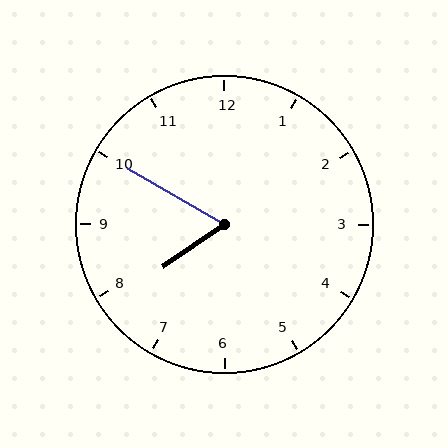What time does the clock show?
7:50.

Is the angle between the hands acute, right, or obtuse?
It is acute.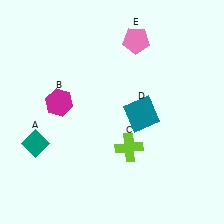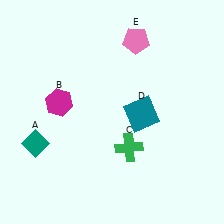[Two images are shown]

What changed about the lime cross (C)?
In Image 1, C is lime. In Image 2, it changed to green.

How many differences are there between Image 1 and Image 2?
There is 1 difference between the two images.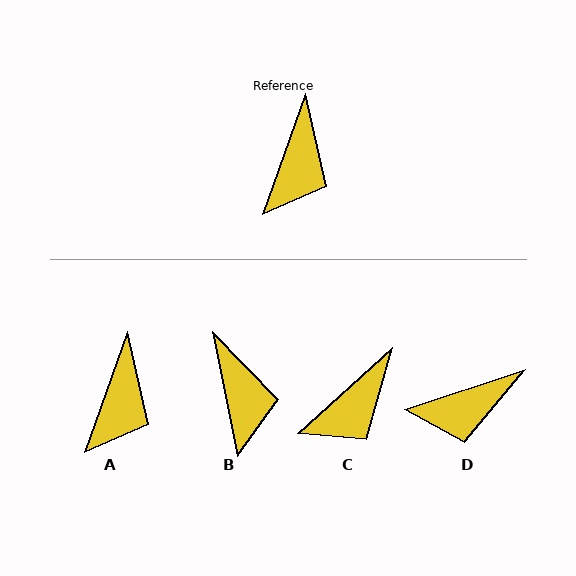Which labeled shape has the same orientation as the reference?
A.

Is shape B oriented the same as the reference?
No, it is off by about 31 degrees.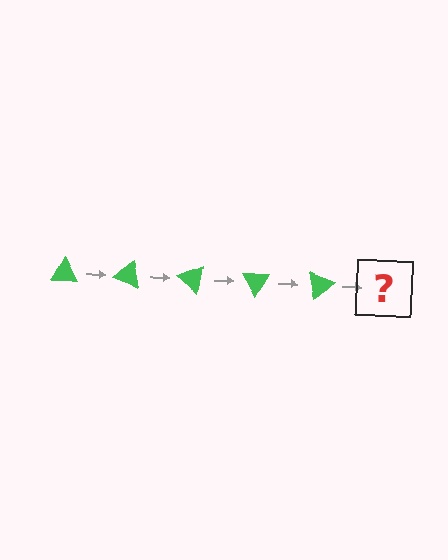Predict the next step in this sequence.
The next step is a green triangle rotated 100 degrees.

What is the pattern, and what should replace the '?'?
The pattern is that the triangle rotates 20 degrees each step. The '?' should be a green triangle rotated 100 degrees.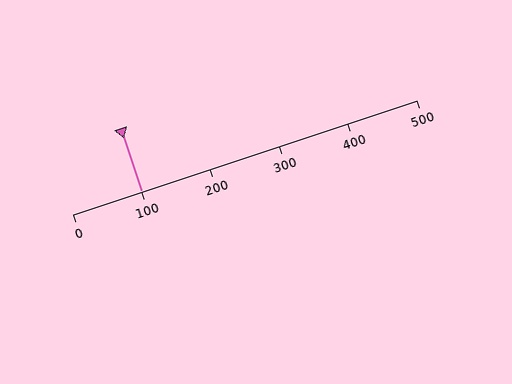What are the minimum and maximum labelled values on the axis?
The axis runs from 0 to 500.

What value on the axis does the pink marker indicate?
The marker indicates approximately 100.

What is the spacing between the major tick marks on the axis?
The major ticks are spaced 100 apart.